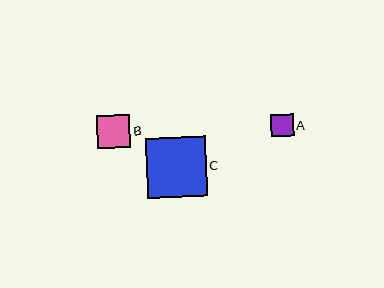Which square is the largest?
Square C is the largest with a size of approximately 60 pixels.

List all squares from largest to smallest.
From largest to smallest: C, B, A.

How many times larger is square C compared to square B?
Square C is approximately 1.8 times the size of square B.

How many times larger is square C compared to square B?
Square C is approximately 1.8 times the size of square B.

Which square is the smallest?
Square A is the smallest with a size of approximately 22 pixels.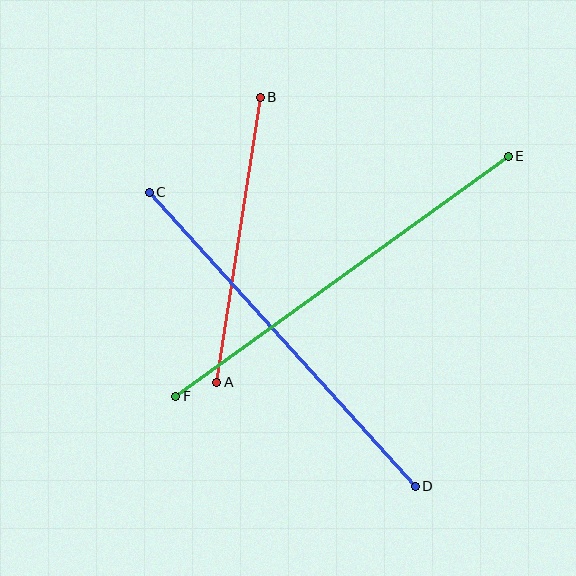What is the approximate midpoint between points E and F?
The midpoint is at approximately (342, 276) pixels.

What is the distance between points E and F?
The distance is approximately 410 pixels.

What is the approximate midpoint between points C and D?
The midpoint is at approximately (282, 339) pixels.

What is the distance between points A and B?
The distance is approximately 288 pixels.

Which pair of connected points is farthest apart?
Points E and F are farthest apart.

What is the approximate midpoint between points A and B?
The midpoint is at approximately (239, 240) pixels.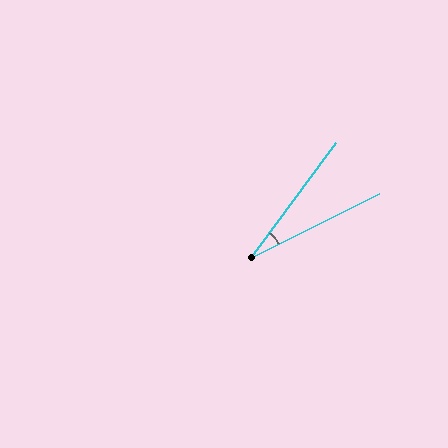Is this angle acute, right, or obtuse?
It is acute.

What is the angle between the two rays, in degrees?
Approximately 27 degrees.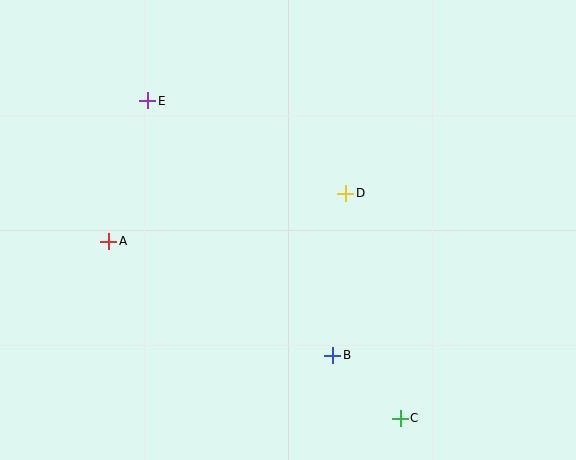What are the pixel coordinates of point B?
Point B is at (333, 355).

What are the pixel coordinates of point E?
Point E is at (148, 101).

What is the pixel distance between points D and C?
The distance between D and C is 232 pixels.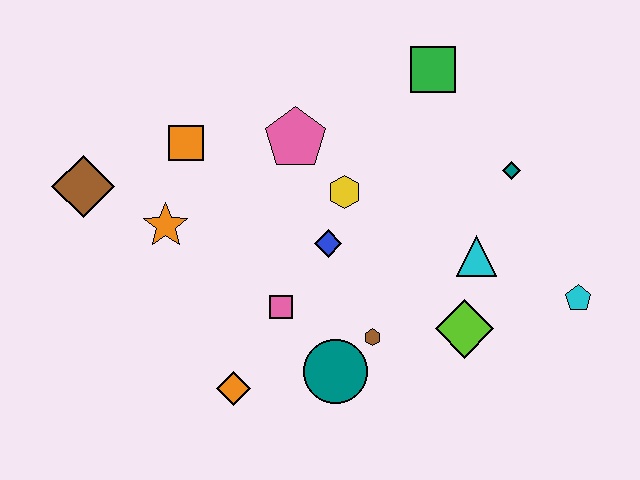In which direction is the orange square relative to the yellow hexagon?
The orange square is to the left of the yellow hexagon.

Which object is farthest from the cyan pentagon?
The brown diamond is farthest from the cyan pentagon.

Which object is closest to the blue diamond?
The yellow hexagon is closest to the blue diamond.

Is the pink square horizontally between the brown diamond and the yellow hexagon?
Yes